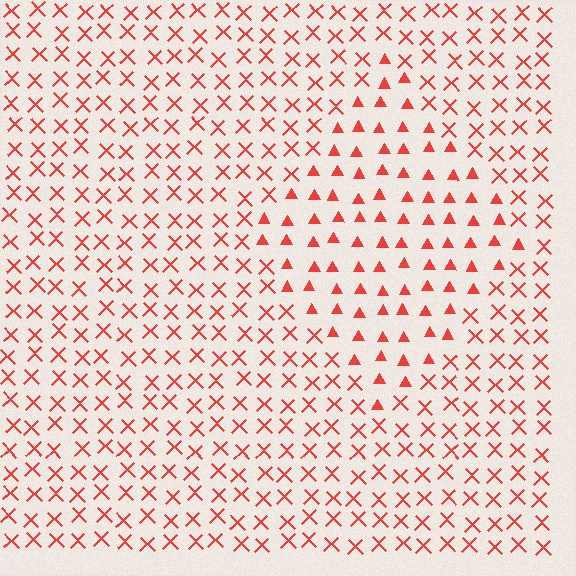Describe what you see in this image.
The image is filled with small red elements arranged in a uniform grid. A diamond-shaped region contains triangles, while the surrounding area contains X marks. The boundary is defined purely by the change in element shape.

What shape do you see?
I see a diamond.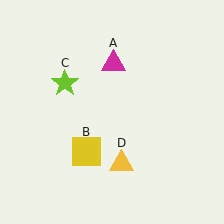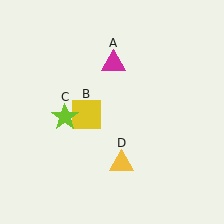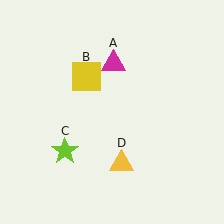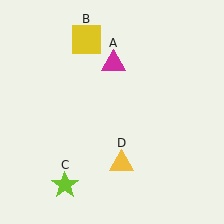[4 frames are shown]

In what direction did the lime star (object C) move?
The lime star (object C) moved down.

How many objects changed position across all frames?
2 objects changed position: yellow square (object B), lime star (object C).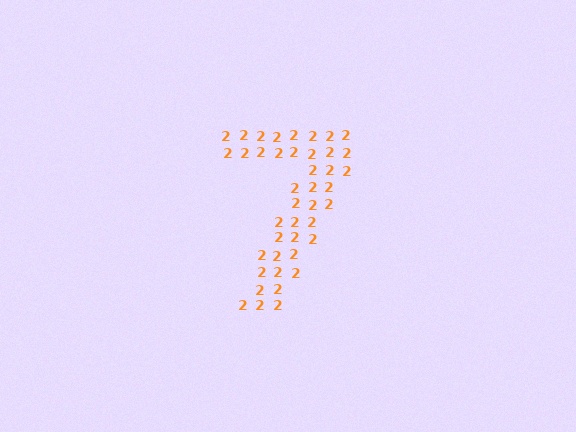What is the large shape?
The large shape is the digit 7.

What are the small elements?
The small elements are digit 2's.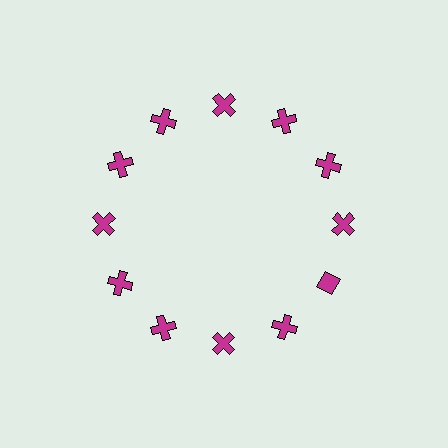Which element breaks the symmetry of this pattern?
The magenta diamond at roughly the 4 o'clock position breaks the symmetry. All other shapes are magenta crosses.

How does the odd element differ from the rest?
It has a different shape: diamond instead of cross.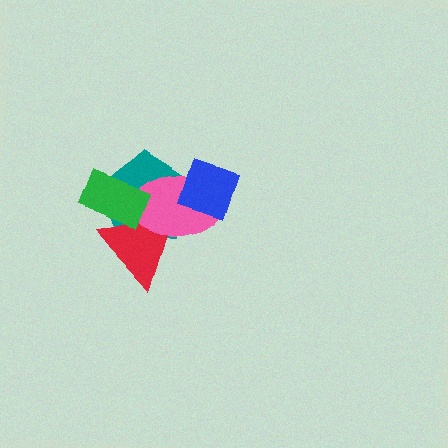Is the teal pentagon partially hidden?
Yes, it is partially covered by another shape.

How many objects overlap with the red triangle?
3 objects overlap with the red triangle.